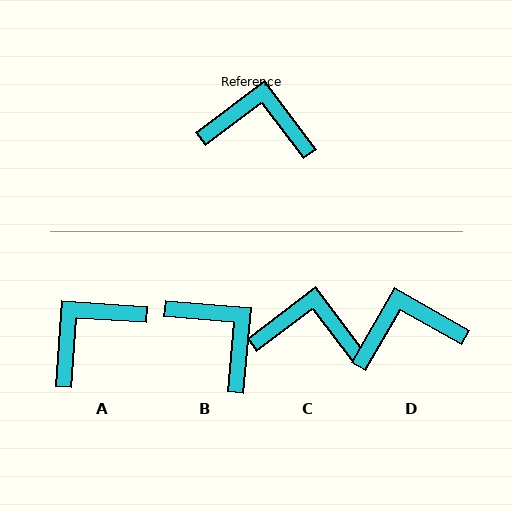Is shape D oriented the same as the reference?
No, it is off by about 23 degrees.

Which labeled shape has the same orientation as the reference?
C.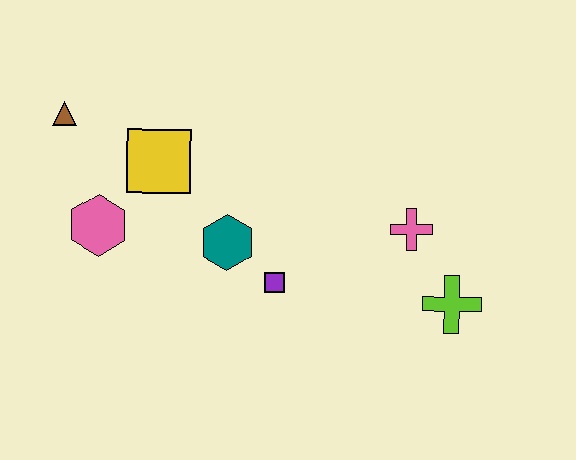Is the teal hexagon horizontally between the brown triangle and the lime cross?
Yes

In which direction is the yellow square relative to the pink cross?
The yellow square is to the left of the pink cross.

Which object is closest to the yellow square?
The pink hexagon is closest to the yellow square.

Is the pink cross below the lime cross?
No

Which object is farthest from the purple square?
The brown triangle is farthest from the purple square.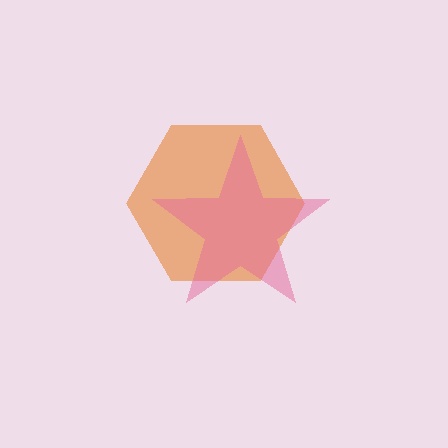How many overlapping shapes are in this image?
There are 2 overlapping shapes in the image.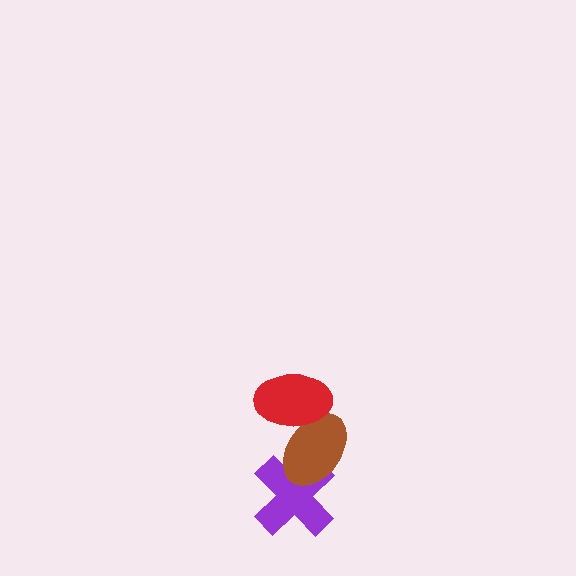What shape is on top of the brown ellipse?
The red ellipse is on top of the brown ellipse.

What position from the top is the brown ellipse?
The brown ellipse is 2nd from the top.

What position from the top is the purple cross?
The purple cross is 3rd from the top.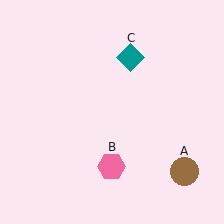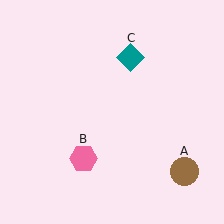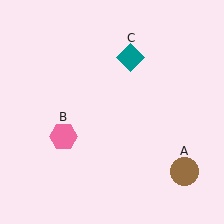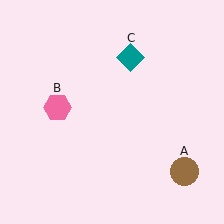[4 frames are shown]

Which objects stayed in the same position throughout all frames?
Brown circle (object A) and teal diamond (object C) remained stationary.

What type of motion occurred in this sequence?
The pink hexagon (object B) rotated clockwise around the center of the scene.